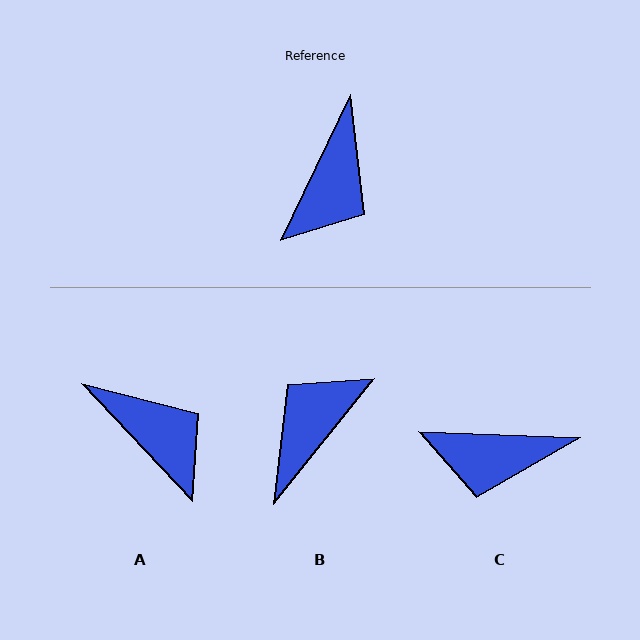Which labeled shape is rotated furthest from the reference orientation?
B, about 167 degrees away.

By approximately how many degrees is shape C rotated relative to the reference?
Approximately 67 degrees clockwise.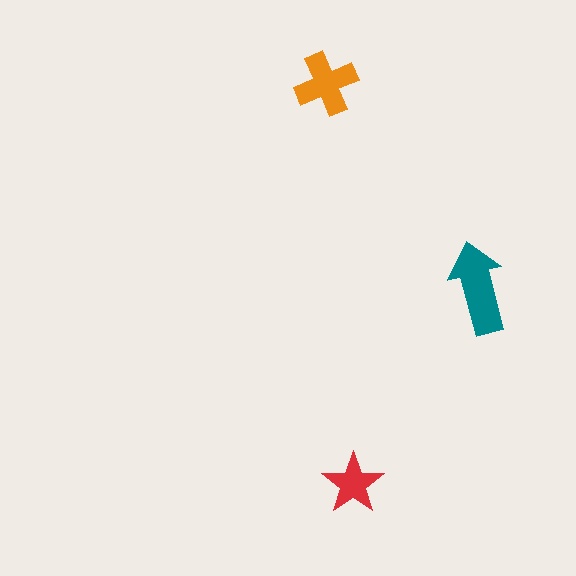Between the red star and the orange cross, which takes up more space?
The orange cross.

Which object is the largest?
The teal arrow.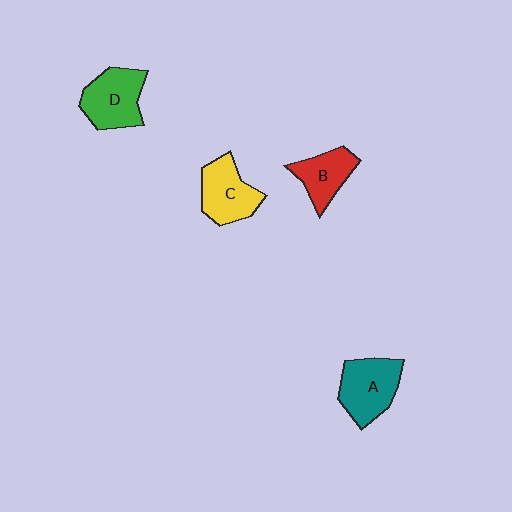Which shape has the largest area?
Shape A (teal).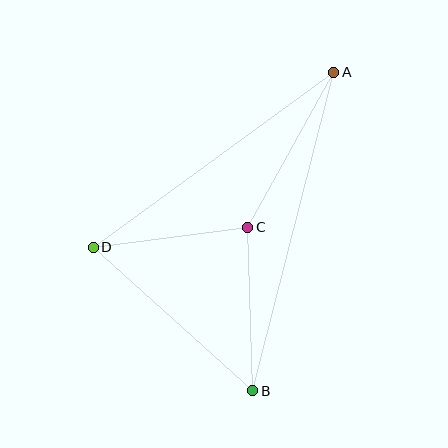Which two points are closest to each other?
Points C and D are closest to each other.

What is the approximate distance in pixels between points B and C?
The distance between B and C is approximately 164 pixels.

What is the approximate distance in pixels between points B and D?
The distance between B and D is approximately 214 pixels.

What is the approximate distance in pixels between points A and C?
The distance between A and C is approximately 177 pixels.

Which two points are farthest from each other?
Points A and B are farthest from each other.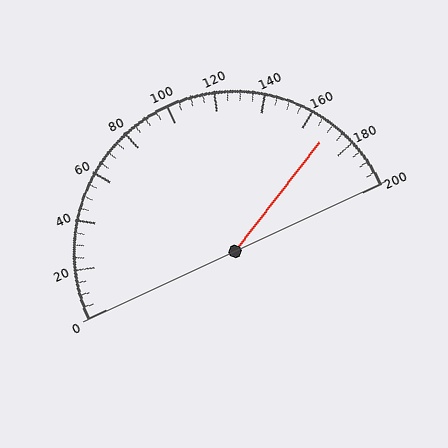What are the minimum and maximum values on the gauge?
The gauge ranges from 0 to 200.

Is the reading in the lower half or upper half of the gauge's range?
The reading is in the upper half of the range (0 to 200).